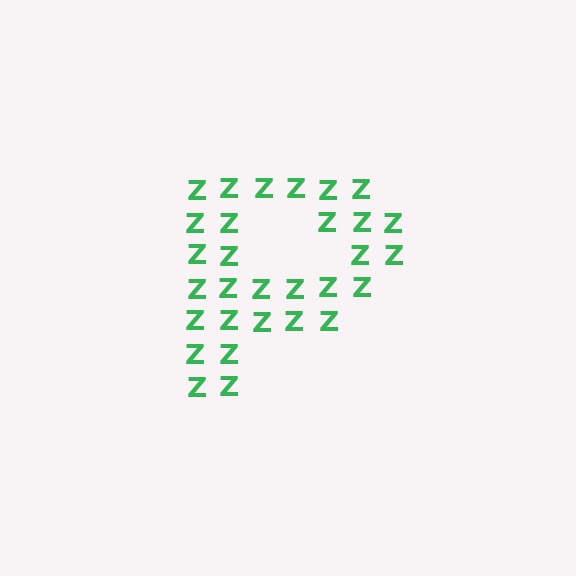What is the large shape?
The large shape is the letter P.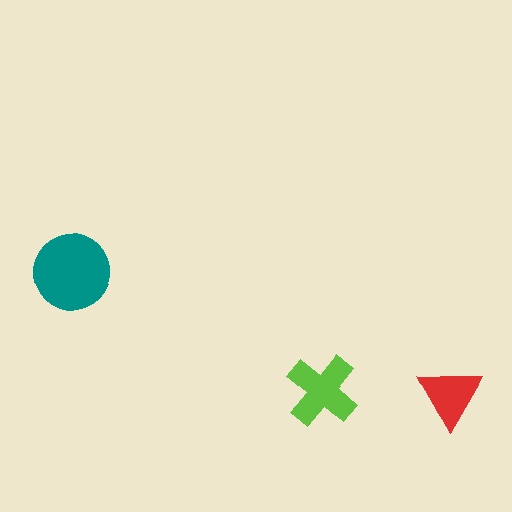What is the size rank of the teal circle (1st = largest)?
1st.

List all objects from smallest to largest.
The red triangle, the lime cross, the teal circle.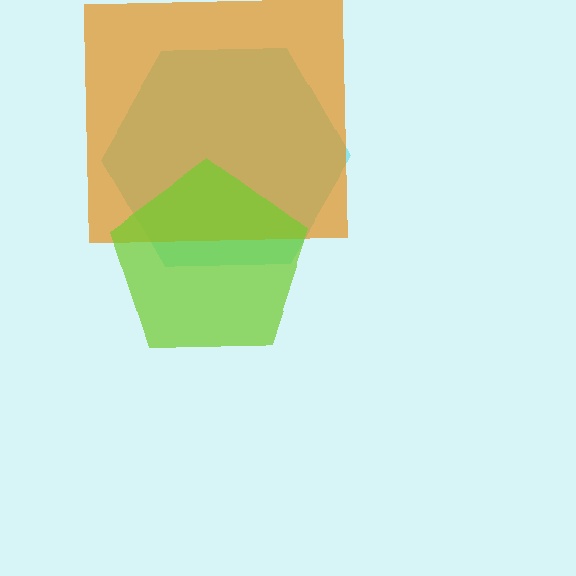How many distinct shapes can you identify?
There are 3 distinct shapes: a cyan hexagon, an orange square, a lime pentagon.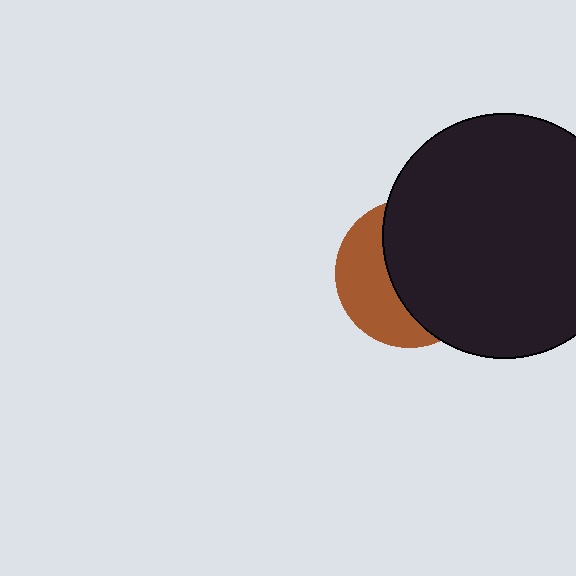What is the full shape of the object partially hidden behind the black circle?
The partially hidden object is a brown circle.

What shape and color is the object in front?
The object in front is a black circle.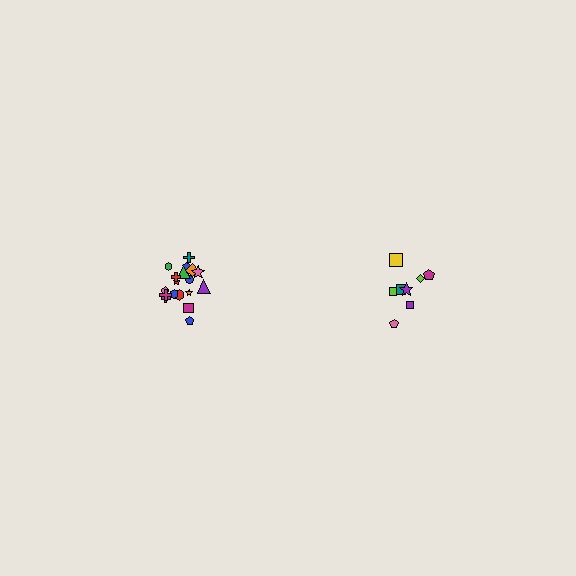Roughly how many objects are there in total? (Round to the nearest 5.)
Roughly 25 objects in total.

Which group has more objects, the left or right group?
The left group.